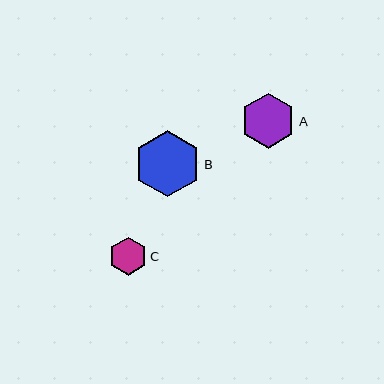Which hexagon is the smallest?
Hexagon C is the smallest with a size of approximately 39 pixels.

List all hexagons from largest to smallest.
From largest to smallest: B, A, C.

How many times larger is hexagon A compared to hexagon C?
Hexagon A is approximately 1.4 times the size of hexagon C.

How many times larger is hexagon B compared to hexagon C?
Hexagon B is approximately 1.7 times the size of hexagon C.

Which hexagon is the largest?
Hexagon B is the largest with a size of approximately 66 pixels.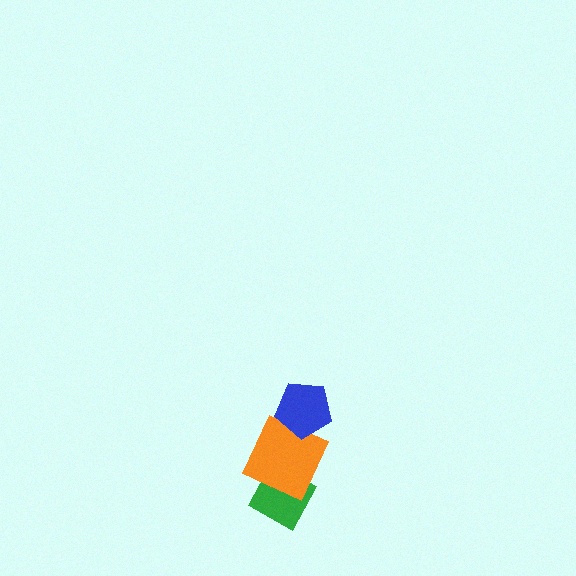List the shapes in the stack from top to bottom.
From top to bottom: the blue pentagon, the orange square, the green diamond.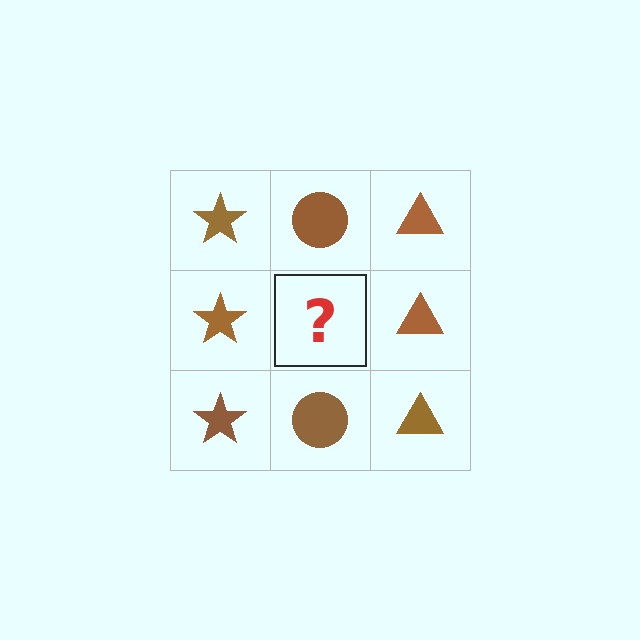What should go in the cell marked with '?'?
The missing cell should contain a brown circle.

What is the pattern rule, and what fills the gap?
The rule is that each column has a consistent shape. The gap should be filled with a brown circle.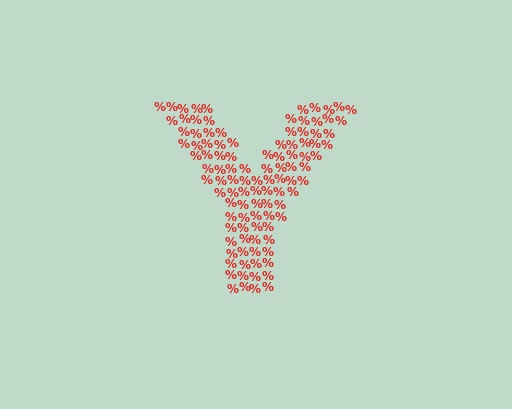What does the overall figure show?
The overall figure shows the letter Y.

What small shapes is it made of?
It is made of small percent signs.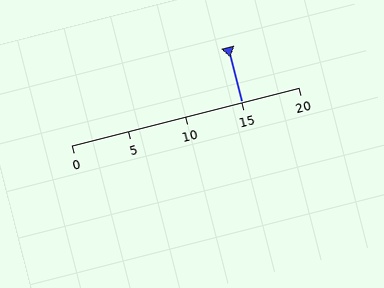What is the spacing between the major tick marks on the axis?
The major ticks are spaced 5 apart.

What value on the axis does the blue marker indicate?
The marker indicates approximately 15.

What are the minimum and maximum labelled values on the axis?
The axis runs from 0 to 20.